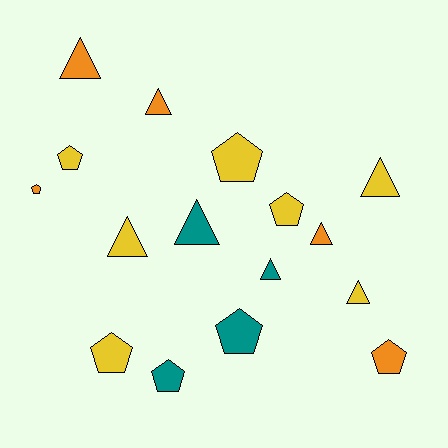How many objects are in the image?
There are 16 objects.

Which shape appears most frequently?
Triangle, with 8 objects.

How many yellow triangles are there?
There are 3 yellow triangles.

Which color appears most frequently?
Yellow, with 7 objects.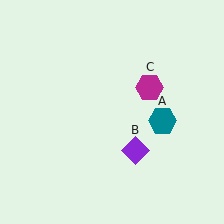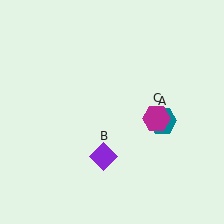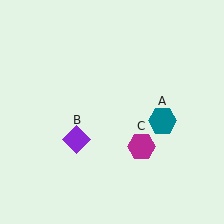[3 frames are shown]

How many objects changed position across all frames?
2 objects changed position: purple diamond (object B), magenta hexagon (object C).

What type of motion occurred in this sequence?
The purple diamond (object B), magenta hexagon (object C) rotated clockwise around the center of the scene.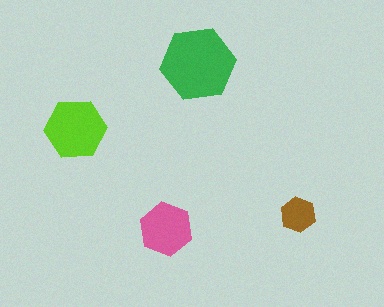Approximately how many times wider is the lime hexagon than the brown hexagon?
About 1.5 times wider.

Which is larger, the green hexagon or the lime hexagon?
The green one.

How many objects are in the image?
There are 4 objects in the image.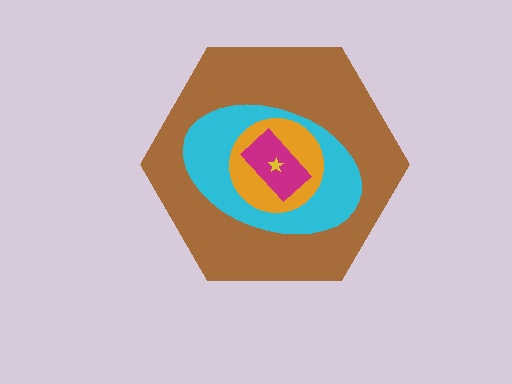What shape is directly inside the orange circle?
The magenta rectangle.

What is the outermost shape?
The brown hexagon.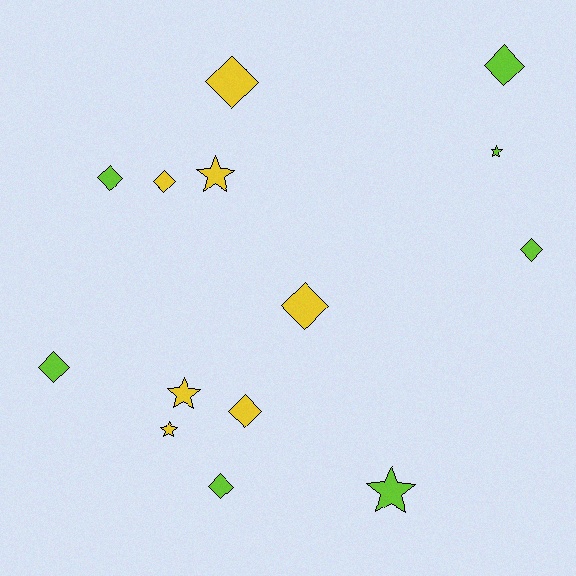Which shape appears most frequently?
Diamond, with 9 objects.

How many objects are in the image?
There are 14 objects.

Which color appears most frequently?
Lime, with 7 objects.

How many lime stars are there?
There are 2 lime stars.